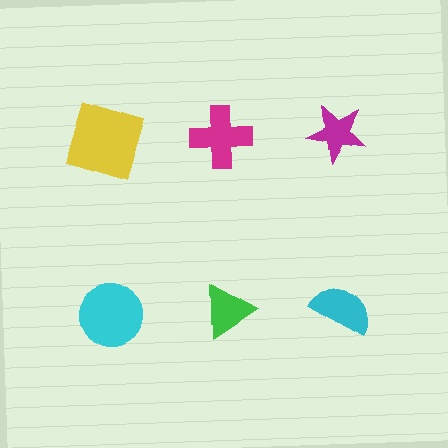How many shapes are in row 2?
3 shapes.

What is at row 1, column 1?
A yellow square.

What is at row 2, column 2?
A green triangle.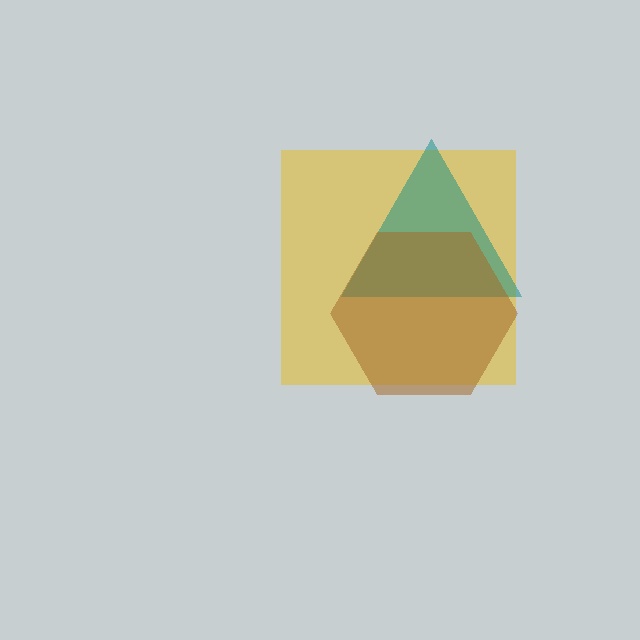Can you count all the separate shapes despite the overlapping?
Yes, there are 3 separate shapes.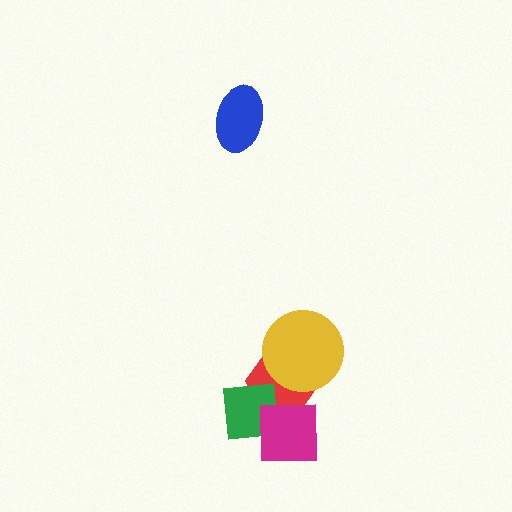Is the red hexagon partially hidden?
Yes, it is partially covered by another shape.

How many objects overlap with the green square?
2 objects overlap with the green square.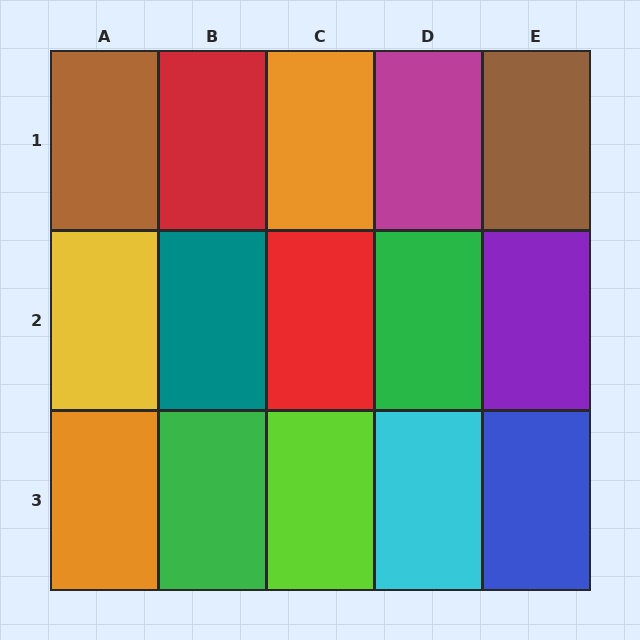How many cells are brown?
2 cells are brown.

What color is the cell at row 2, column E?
Purple.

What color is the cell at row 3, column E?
Blue.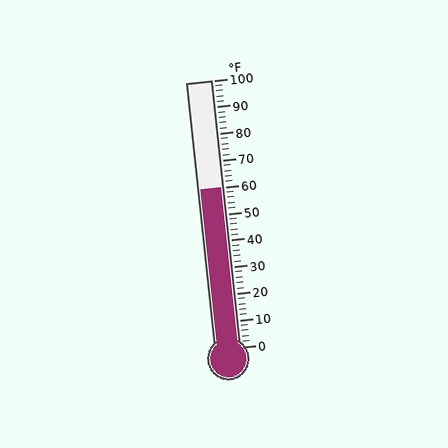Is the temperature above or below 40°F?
The temperature is above 40°F.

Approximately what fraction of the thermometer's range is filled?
The thermometer is filled to approximately 60% of its range.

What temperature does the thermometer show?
The thermometer shows approximately 60°F.